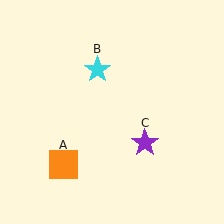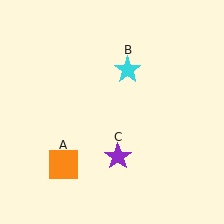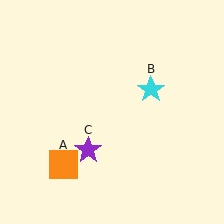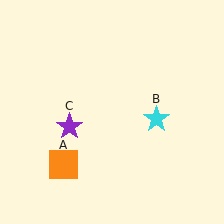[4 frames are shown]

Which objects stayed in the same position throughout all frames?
Orange square (object A) remained stationary.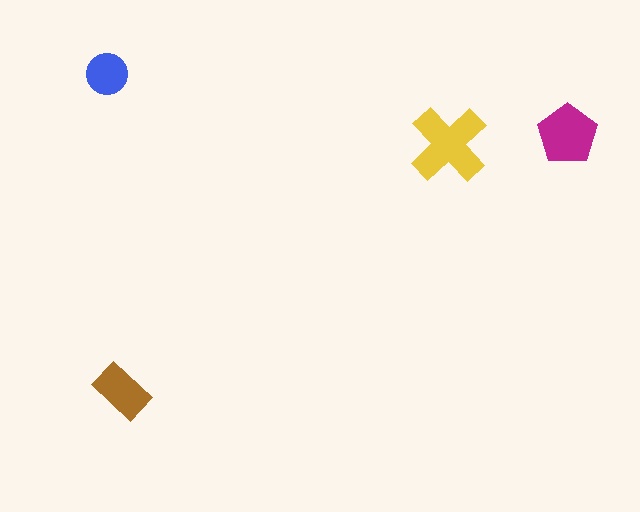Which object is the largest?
The yellow cross.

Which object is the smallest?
The blue circle.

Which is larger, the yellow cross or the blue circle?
The yellow cross.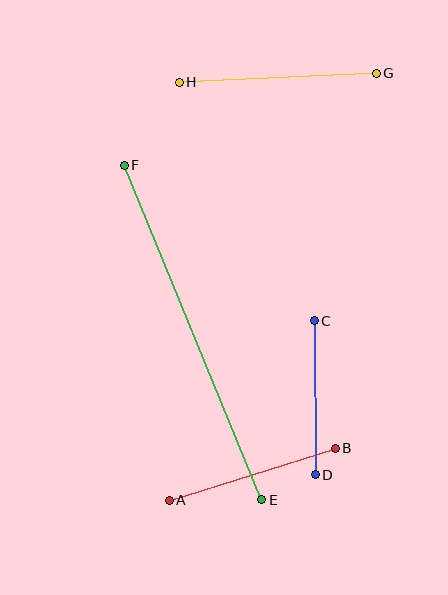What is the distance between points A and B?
The distance is approximately 174 pixels.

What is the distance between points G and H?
The distance is approximately 198 pixels.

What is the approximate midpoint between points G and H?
The midpoint is at approximately (278, 78) pixels.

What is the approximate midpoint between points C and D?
The midpoint is at approximately (315, 398) pixels.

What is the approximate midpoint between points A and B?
The midpoint is at approximately (252, 474) pixels.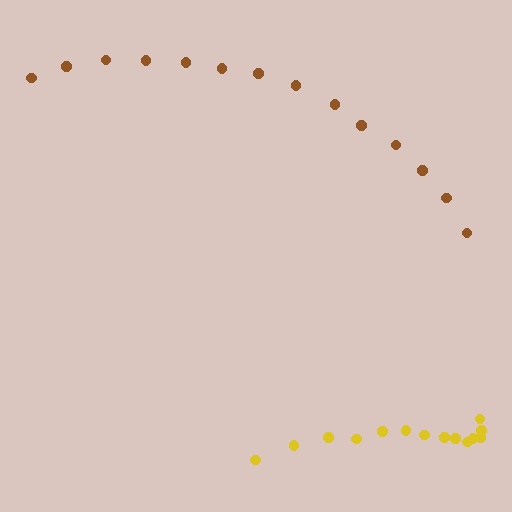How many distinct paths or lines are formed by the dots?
There are 2 distinct paths.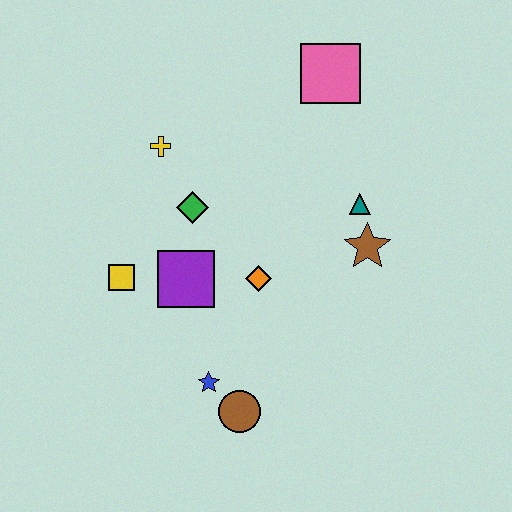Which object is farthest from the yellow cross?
The brown circle is farthest from the yellow cross.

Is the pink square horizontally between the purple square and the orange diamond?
No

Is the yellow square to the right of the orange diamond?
No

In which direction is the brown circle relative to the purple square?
The brown circle is below the purple square.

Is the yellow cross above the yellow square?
Yes